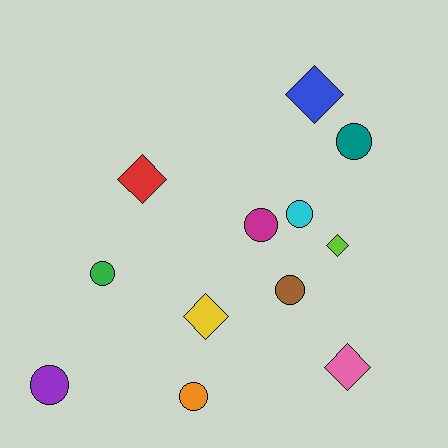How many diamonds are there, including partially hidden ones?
There are 5 diamonds.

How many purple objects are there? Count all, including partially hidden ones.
There is 1 purple object.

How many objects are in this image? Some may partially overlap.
There are 12 objects.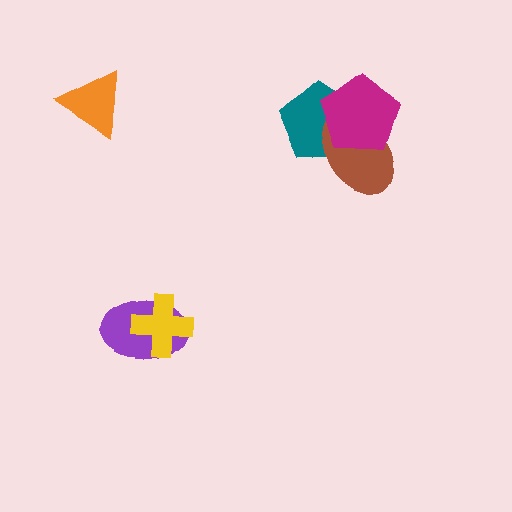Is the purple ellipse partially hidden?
Yes, it is partially covered by another shape.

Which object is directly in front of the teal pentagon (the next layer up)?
The brown ellipse is directly in front of the teal pentagon.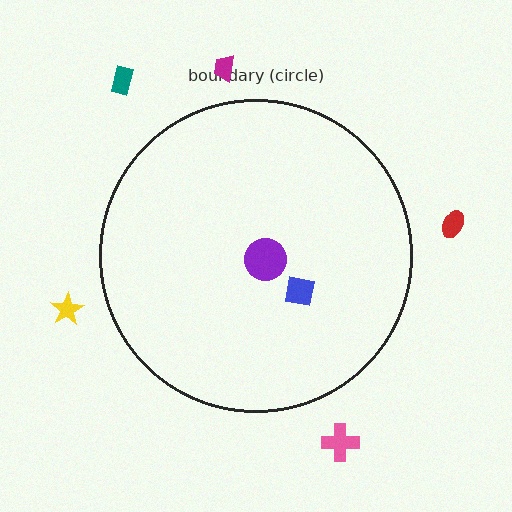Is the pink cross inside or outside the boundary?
Outside.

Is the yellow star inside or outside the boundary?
Outside.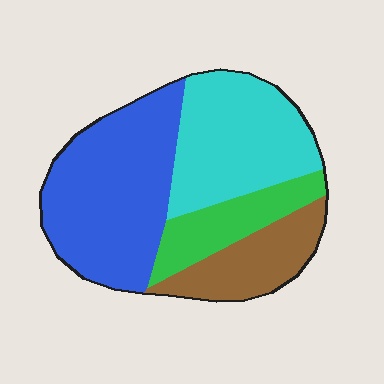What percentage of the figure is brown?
Brown covers about 15% of the figure.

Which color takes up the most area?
Blue, at roughly 40%.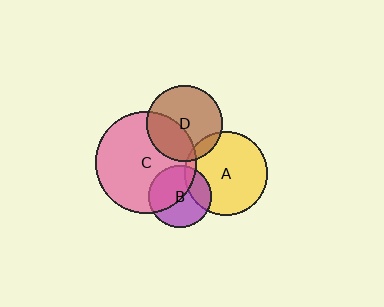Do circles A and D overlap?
Yes.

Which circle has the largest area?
Circle C (pink).